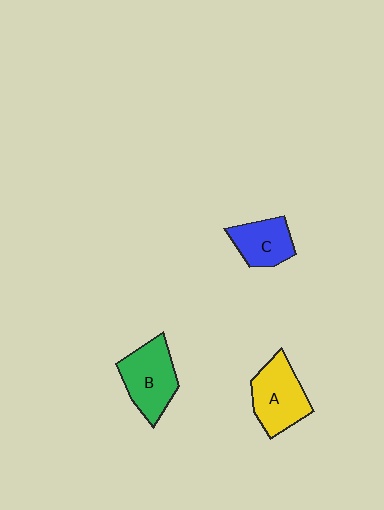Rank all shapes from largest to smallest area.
From largest to smallest: A (yellow), B (green), C (blue).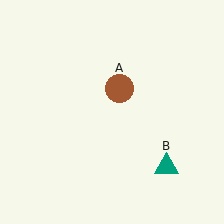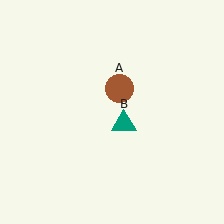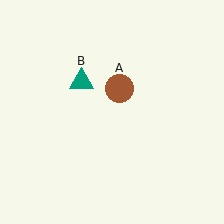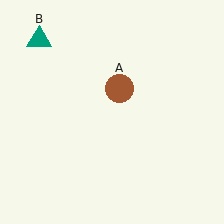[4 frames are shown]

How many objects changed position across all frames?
1 object changed position: teal triangle (object B).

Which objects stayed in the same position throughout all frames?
Brown circle (object A) remained stationary.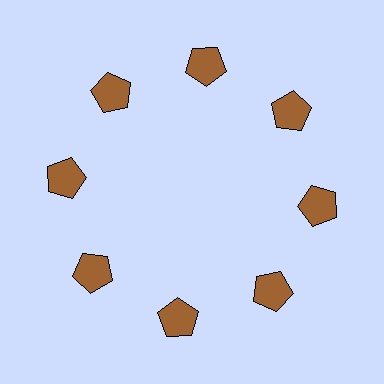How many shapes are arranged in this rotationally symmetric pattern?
There are 8 shapes, arranged in 8 groups of 1.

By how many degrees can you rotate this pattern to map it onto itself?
The pattern maps onto itself every 45 degrees of rotation.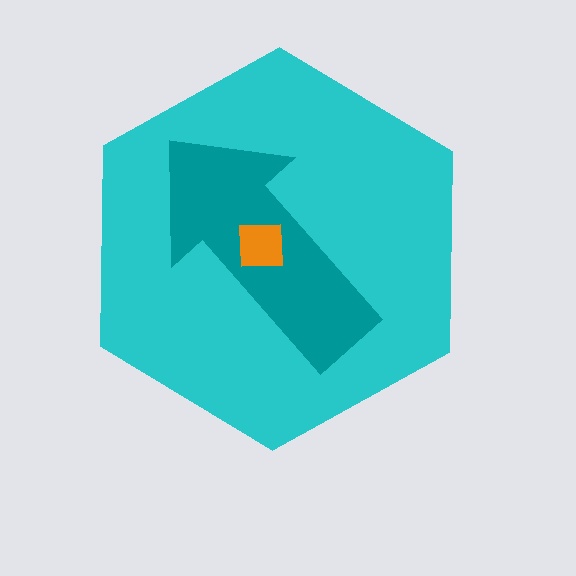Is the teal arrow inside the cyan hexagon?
Yes.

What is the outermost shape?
The cyan hexagon.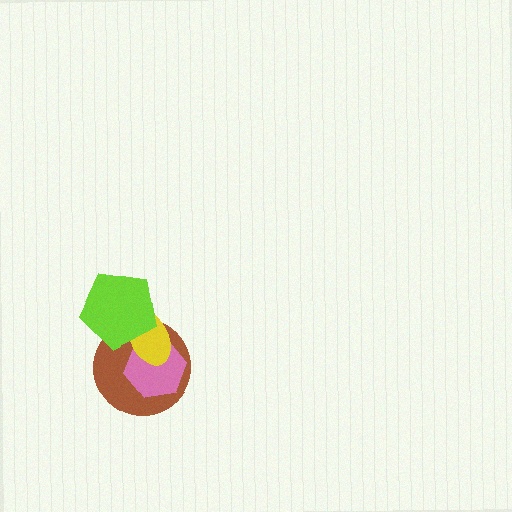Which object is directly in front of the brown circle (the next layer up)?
The pink hexagon is directly in front of the brown circle.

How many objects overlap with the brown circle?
3 objects overlap with the brown circle.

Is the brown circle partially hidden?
Yes, it is partially covered by another shape.